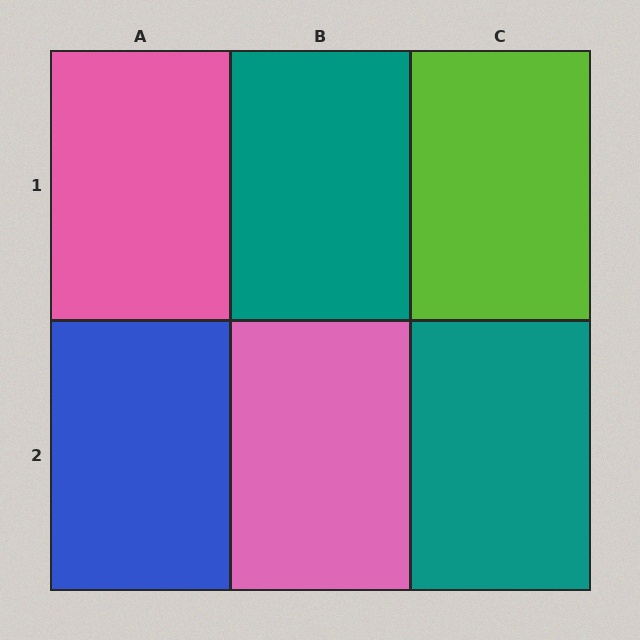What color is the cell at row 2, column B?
Pink.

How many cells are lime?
1 cell is lime.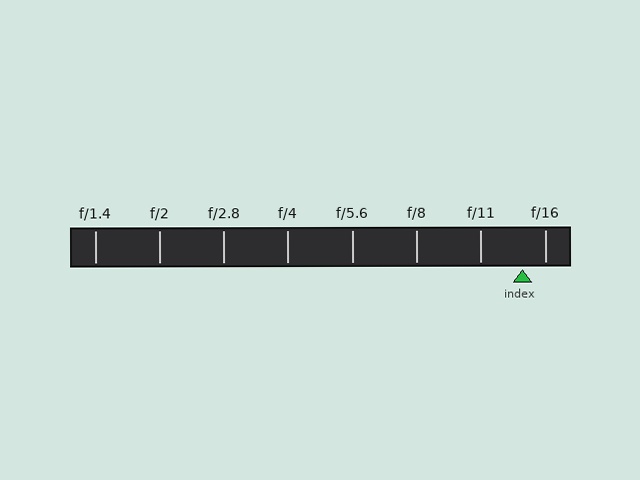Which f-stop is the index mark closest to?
The index mark is closest to f/16.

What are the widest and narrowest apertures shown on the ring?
The widest aperture shown is f/1.4 and the narrowest is f/16.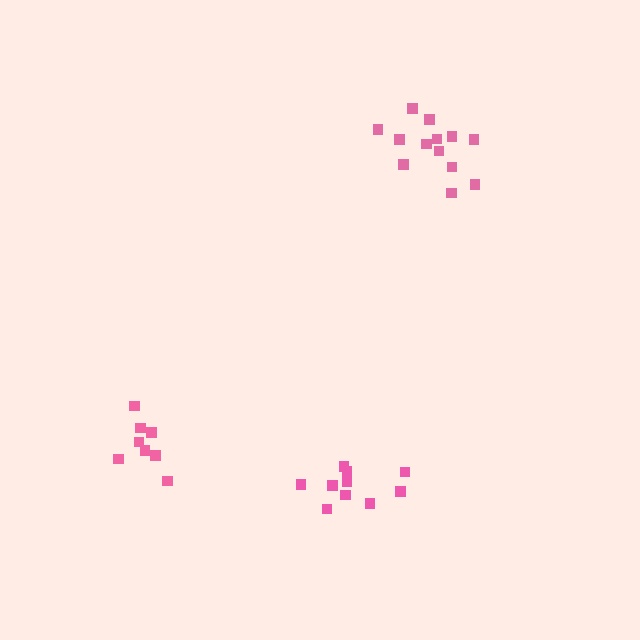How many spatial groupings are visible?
There are 3 spatial groupings.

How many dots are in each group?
Group 1: 14 dots, Group 2: 10 dots, Group 3: 8 dots (32 total).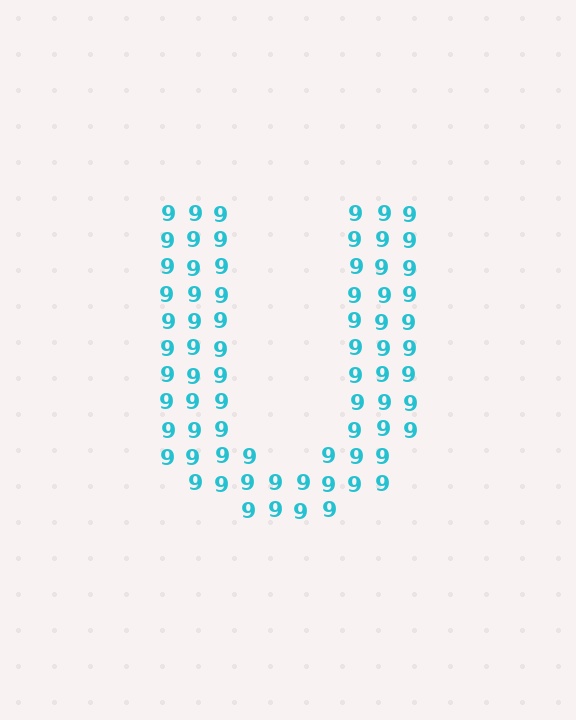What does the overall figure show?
The overall figure shows the letter U.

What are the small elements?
The small elements are digit 9's.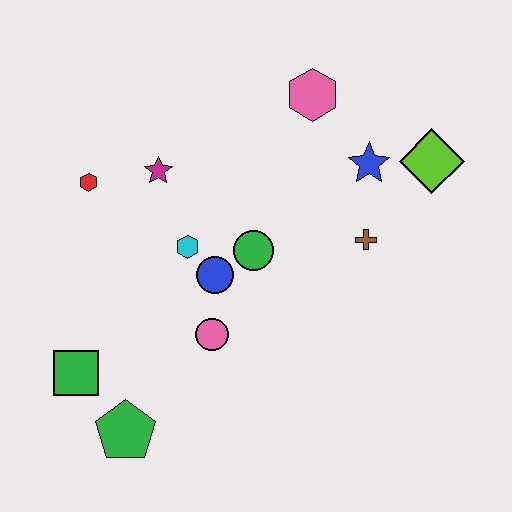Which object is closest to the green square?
The green pentagon is closest to the green square.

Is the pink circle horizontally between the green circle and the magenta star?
Yes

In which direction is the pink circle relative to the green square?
The pink circle is to the right of the green square.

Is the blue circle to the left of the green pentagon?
No